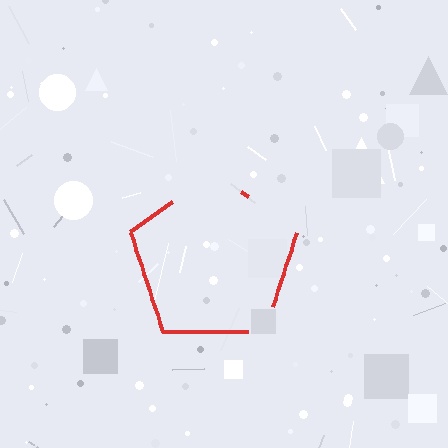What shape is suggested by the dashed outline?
The dashed outline suggests a pentagon.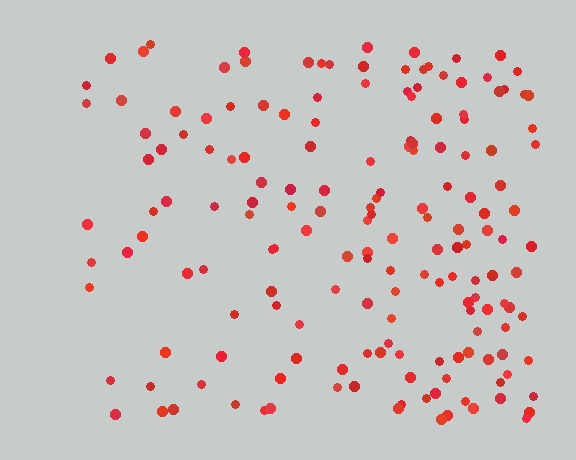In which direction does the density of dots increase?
From left to right, with the right side densest.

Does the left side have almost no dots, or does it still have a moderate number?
Still a moderate number, just noticeably fewer than the right.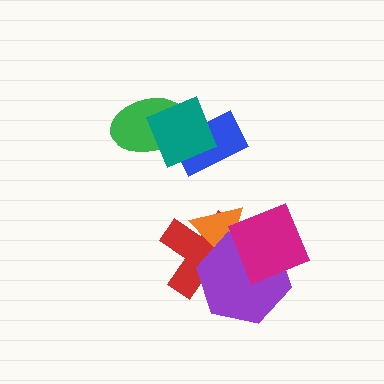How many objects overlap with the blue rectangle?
2 objects overlap with the blue rectangle.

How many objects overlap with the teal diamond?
2 objects overlap with the teal diamond.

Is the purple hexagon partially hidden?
Yes, it is partially covered by another shape.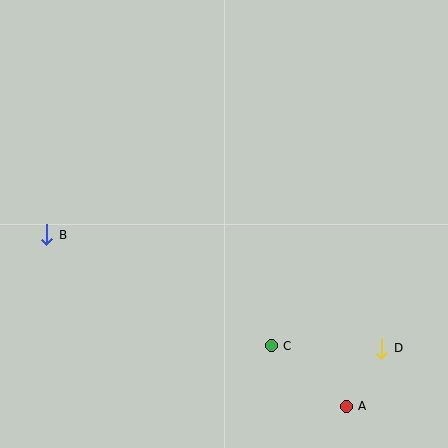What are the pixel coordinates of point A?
Point A is at (346, 406).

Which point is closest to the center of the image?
Point C at (271, 346) is closest to the center.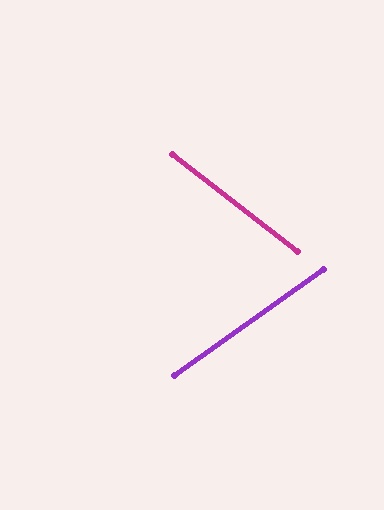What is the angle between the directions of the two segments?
Approximately 73 degrees.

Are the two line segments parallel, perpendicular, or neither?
Neither parallel nor perpendicular — they differ by about 73°.